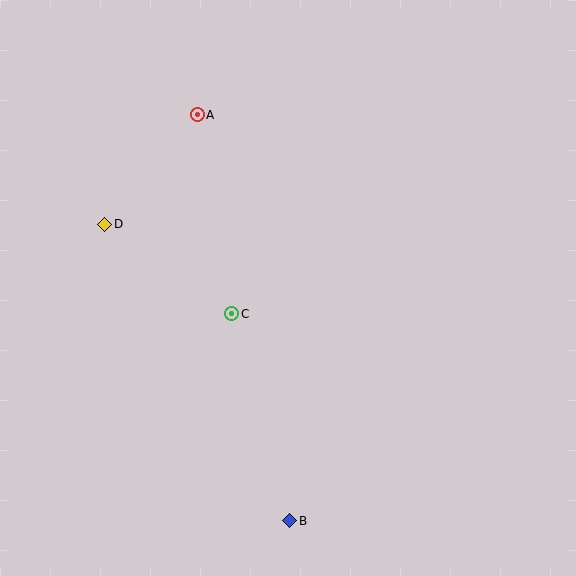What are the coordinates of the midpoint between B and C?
The midpoint between B and C is at (261, 417).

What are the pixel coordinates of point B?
Point B is at (290, 521).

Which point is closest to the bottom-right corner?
Point B is closest to the bottom-right corner.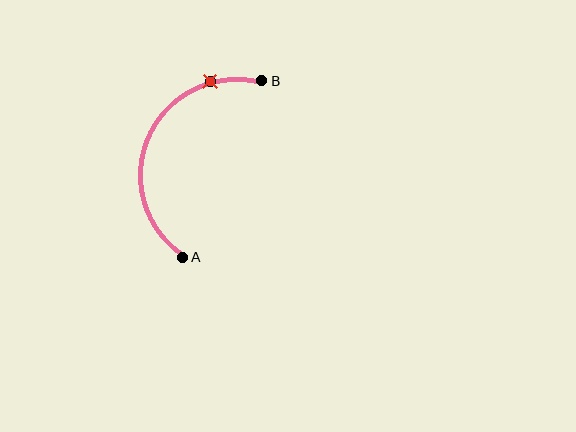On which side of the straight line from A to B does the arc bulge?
The arc bulges to the left of the straight line connecting A and B.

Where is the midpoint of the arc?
The arc midpoint is the point on the curve farthest from the straight line joining A and B. It sits to the left of that line.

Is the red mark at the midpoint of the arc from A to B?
No. The red mark lies on the arc but is closer to endpoint B. The arc midpoint would be at the point on the curve equidistant along the arc from both A and B.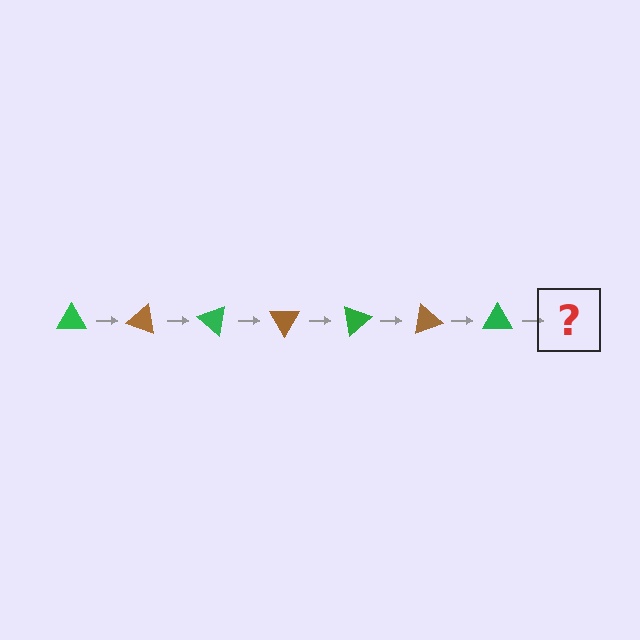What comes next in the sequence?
The next element should be a brown triangle, rotated 140 degrees from the start.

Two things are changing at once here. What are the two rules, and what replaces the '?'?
The two rules are that it rotates 20 degrees each step and the color cycles through green and brown. The '?' should be a brown triangle, rotated 140 degrees from the start.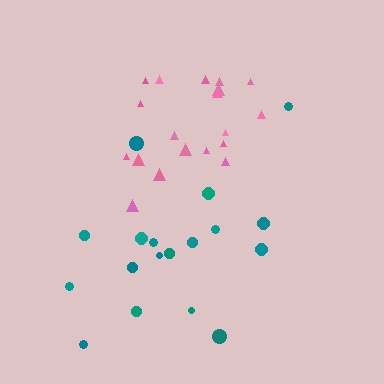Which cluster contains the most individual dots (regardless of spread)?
Pink (19).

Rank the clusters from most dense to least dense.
pink, teal.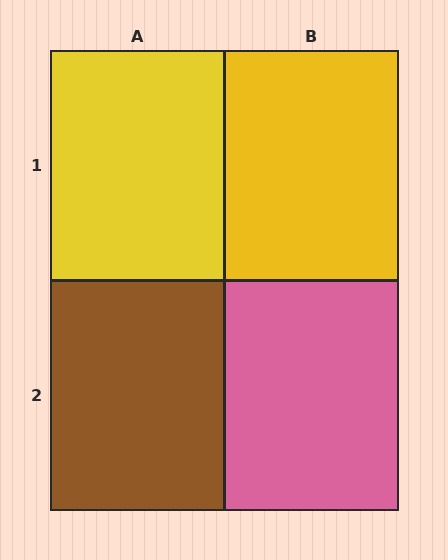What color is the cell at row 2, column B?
Pink.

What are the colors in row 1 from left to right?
Yellow, yellow.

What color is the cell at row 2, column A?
Brown.